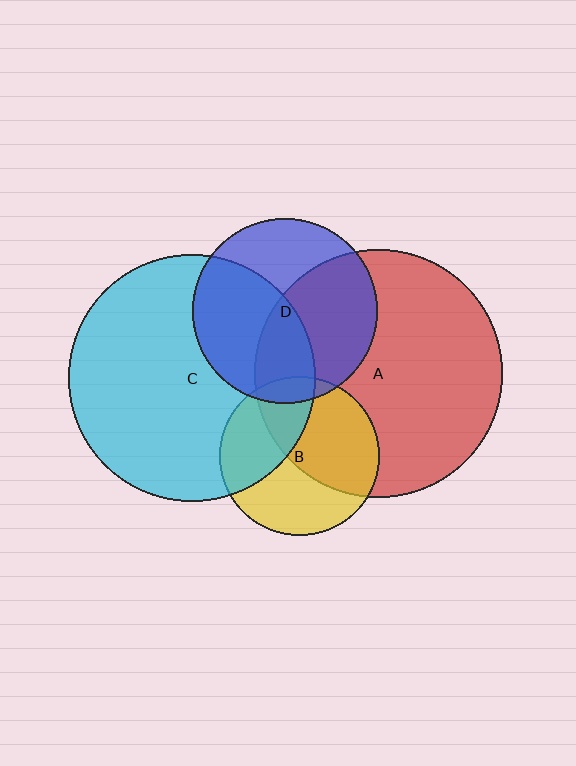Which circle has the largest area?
Circle A (red).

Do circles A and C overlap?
Yes.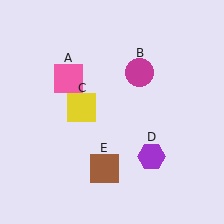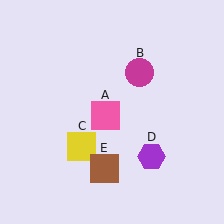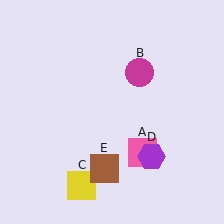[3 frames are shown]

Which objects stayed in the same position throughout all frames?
Magenta circle (object B) and purple hexagon (object D) and brown square (object E) remained stationary.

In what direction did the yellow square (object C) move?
The yellow square (object C) moved down.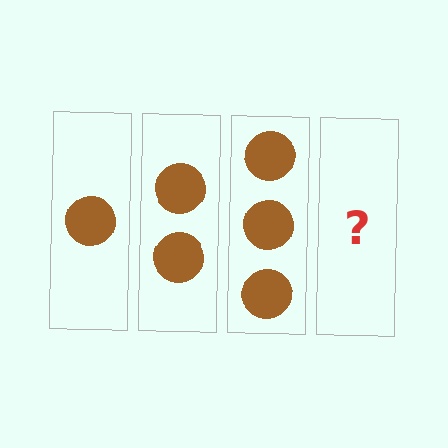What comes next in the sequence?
The next element should be 4 circles.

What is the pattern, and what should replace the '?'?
The pattern is that each step adds one more circle. The '?' should be 4 circles.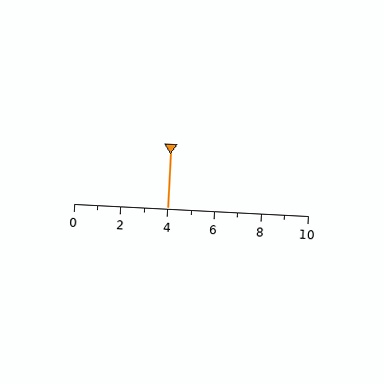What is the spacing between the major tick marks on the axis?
The major ticks are spaced 2 apart.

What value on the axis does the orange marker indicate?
The marker indicates approximately 4.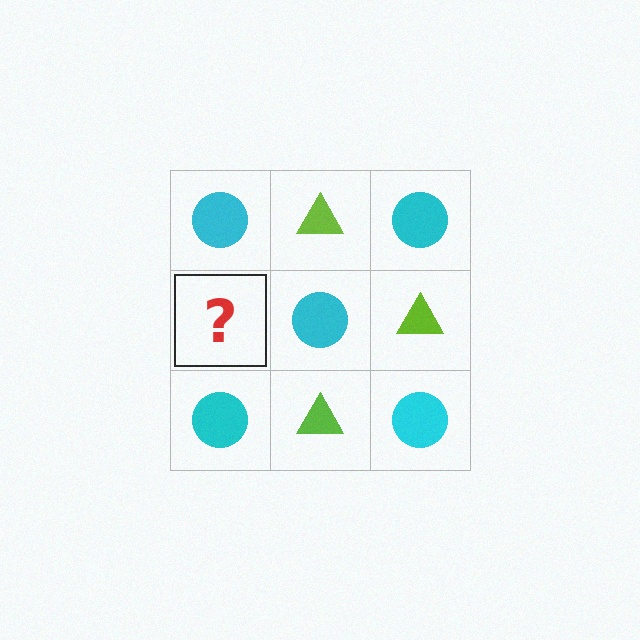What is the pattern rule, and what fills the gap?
The rule is that it alternates cyan circle and lime triangle in a checkerboard pattern. The gap should be filled with a lime triangle.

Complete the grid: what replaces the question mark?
The question mark should be replaced with a lime triangle.